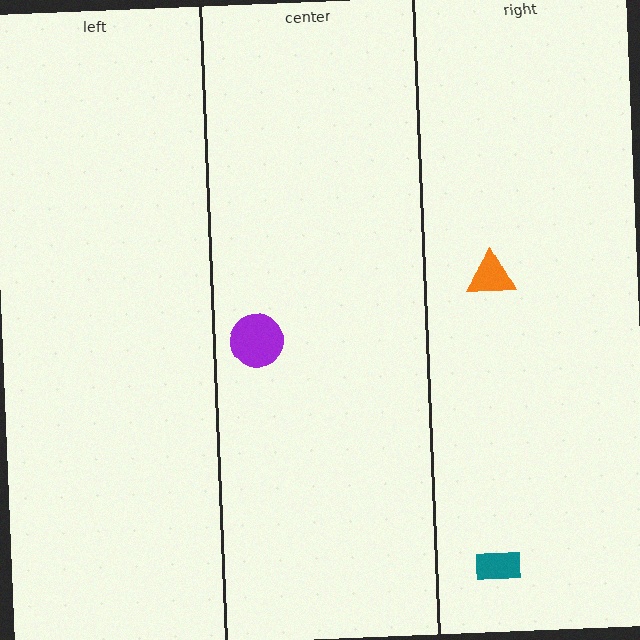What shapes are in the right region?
The teal rectangle, the orange triangle.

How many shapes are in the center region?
1.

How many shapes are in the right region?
2.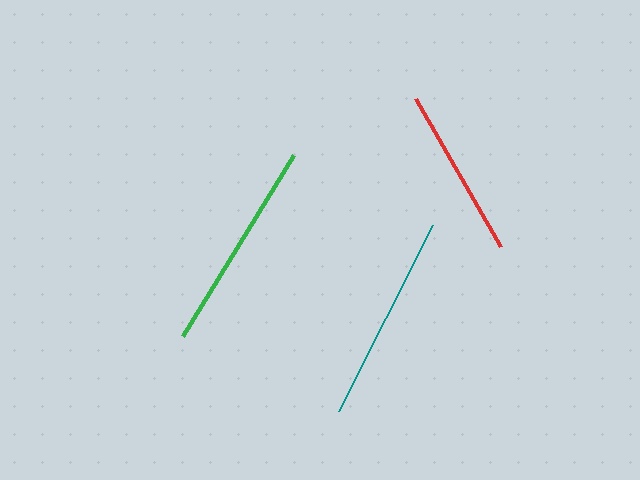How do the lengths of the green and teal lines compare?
The green and teal lines are approximately the same length.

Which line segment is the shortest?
The red line is the shortest at approximately 171 pixels.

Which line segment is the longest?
The green line is the longest at approximately 212 pixels.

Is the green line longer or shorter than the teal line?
The green line is longer than the teal line.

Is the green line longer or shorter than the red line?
The green line is longer than the red line.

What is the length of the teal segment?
The teal segment is approximately 209 pixels long.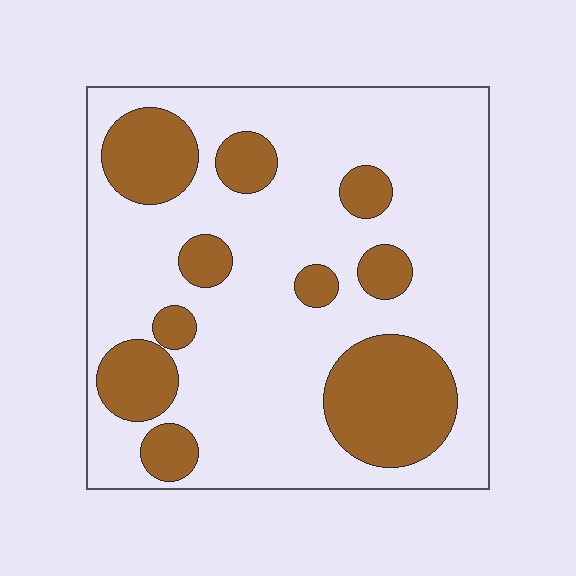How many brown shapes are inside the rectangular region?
10.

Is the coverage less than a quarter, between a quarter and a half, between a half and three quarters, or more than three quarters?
Between a quarter and a half.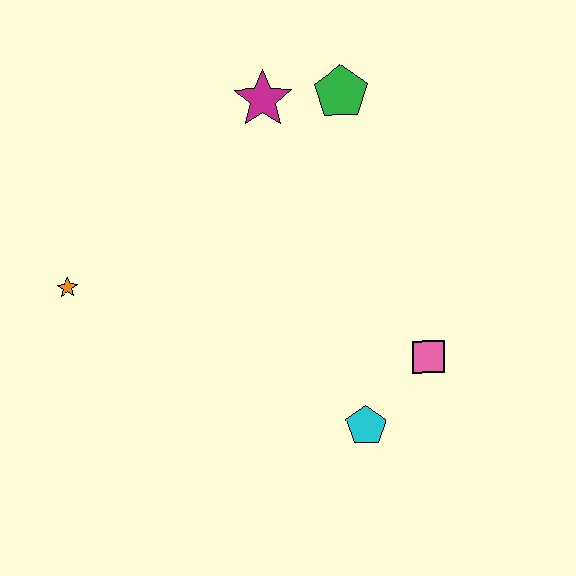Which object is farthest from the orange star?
The pink square is farthest from the orange star.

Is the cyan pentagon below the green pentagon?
Yes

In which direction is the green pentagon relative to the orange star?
The green pentagon is to the right of the orange star.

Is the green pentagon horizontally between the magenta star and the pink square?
Yes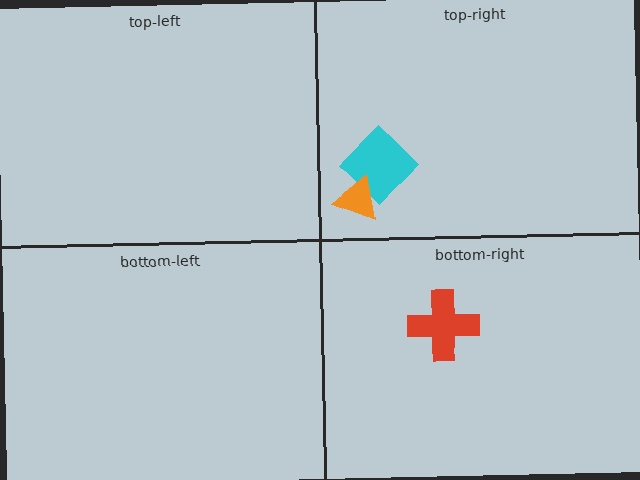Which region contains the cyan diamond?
The top-right region.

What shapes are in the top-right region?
The cyan diamond, the orange triangle.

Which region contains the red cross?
The bottom-right region.